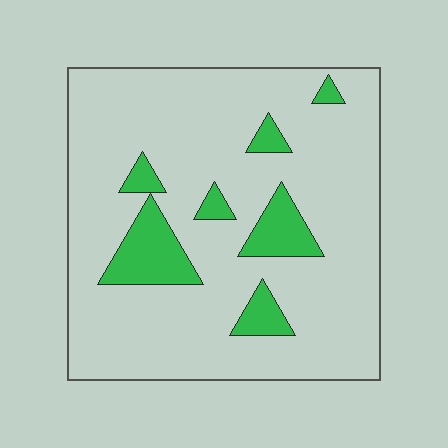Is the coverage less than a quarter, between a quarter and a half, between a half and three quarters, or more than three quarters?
Less than a quarter.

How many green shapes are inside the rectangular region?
7.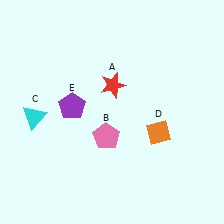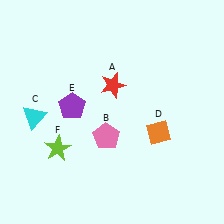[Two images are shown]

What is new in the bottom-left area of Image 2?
A lime star (F) was added in the bottom-left area of Image 2.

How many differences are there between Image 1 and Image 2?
There is 1 difference between the two images.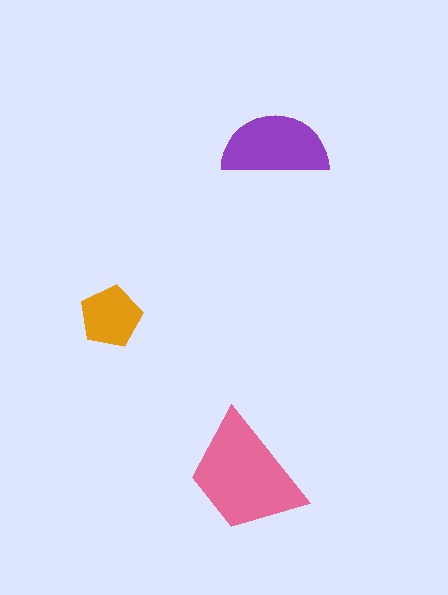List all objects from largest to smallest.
The pink trapezoid, the purple semicircle, the orange pentagon.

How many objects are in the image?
There are 3 objects in the image.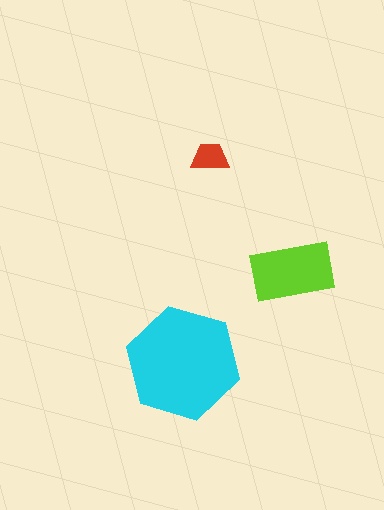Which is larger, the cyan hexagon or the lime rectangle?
The cyan hexagon.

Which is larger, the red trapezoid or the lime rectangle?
The lime rectangle.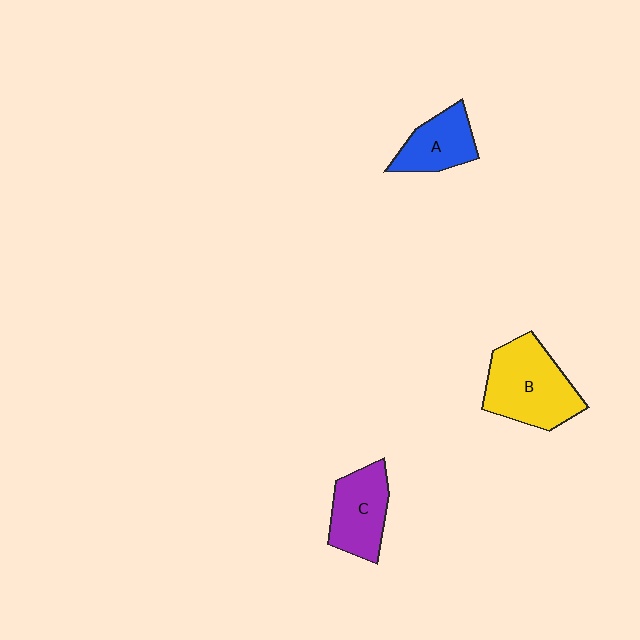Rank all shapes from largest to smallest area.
From largest to smallest: B (yellow), C (purple), A (blue).